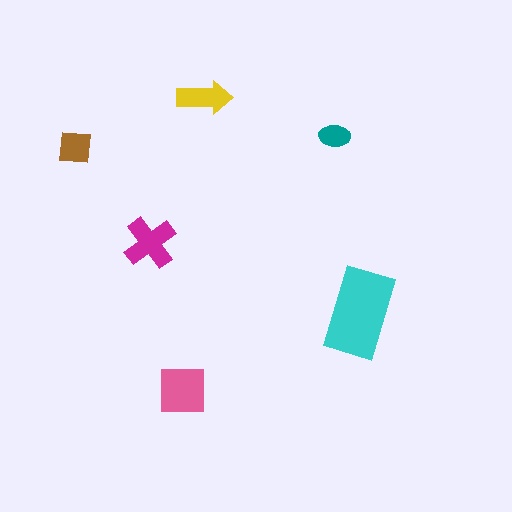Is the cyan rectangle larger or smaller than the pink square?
Larger.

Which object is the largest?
The cyan rectangle.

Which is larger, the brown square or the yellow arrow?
The yellow arrow.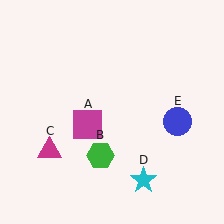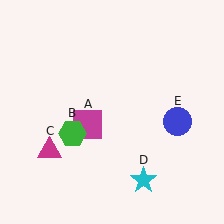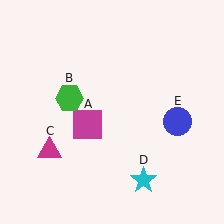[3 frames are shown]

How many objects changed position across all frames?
1 object changed position: green hexagon (object B).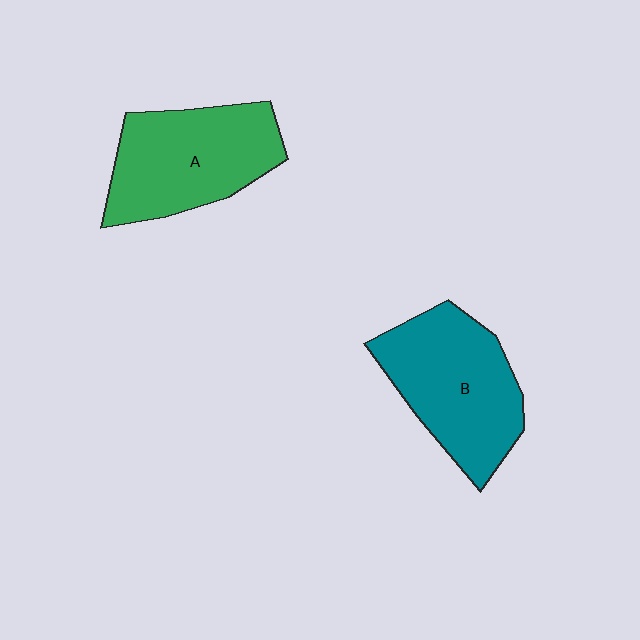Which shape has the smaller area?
Shape A (green).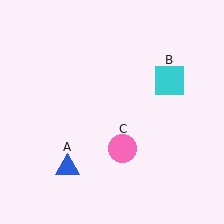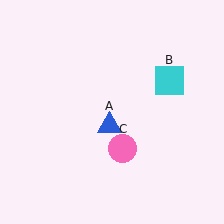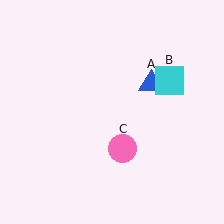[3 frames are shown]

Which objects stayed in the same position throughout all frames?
Cyan square (object B) and pink circle (object C) remained stationary.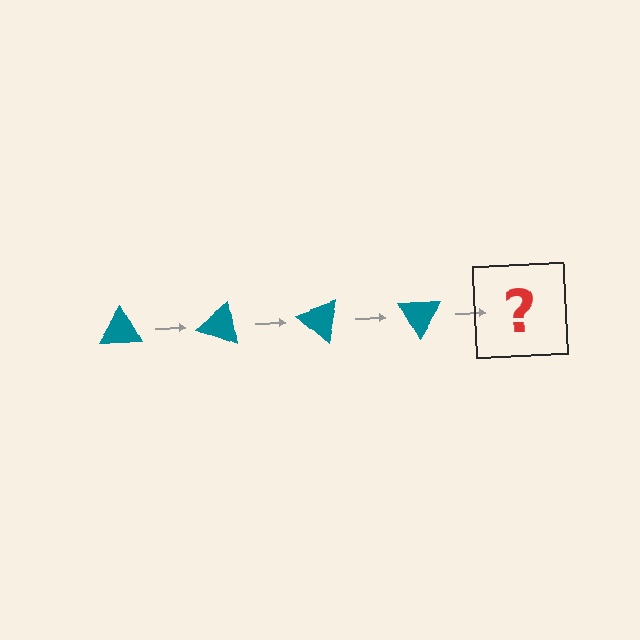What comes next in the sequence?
The next element should be a teal triangle rotated 80 degrees.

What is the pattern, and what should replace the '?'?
The pattern is that the triangle rotates 20 degrees each step. The '?' should be a teal triangle rotated 80 degrees.